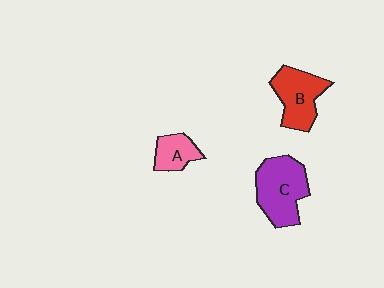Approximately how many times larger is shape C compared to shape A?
Approximately 2.1 times.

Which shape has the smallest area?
Shape A (pink).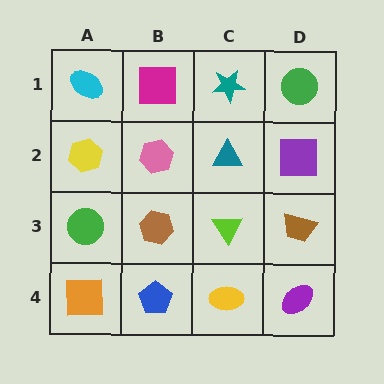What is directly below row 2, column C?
A lime triangle.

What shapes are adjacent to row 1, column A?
A yellow hexagon (row 2, column A), a magenta square (row 1, column B).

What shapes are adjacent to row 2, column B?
A magenta square (row 1, column B), a brown hexagon (row 3, column B), a yellow hexagon (row 2, column A), a teal triangle (row 2, column C).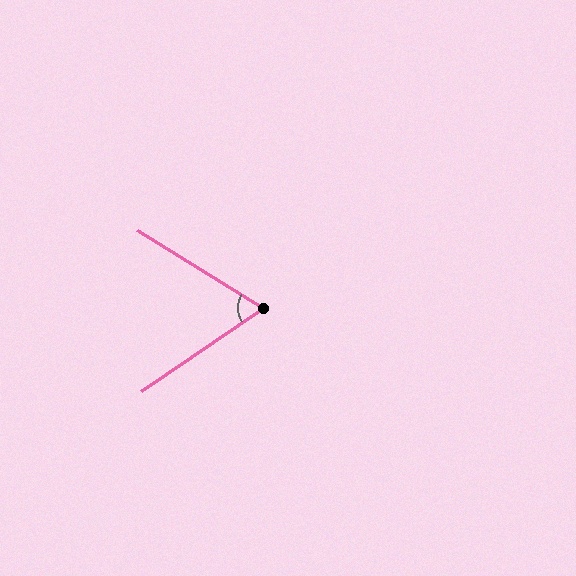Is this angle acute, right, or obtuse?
It is acute.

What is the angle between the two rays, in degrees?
Approximately 66 degrees.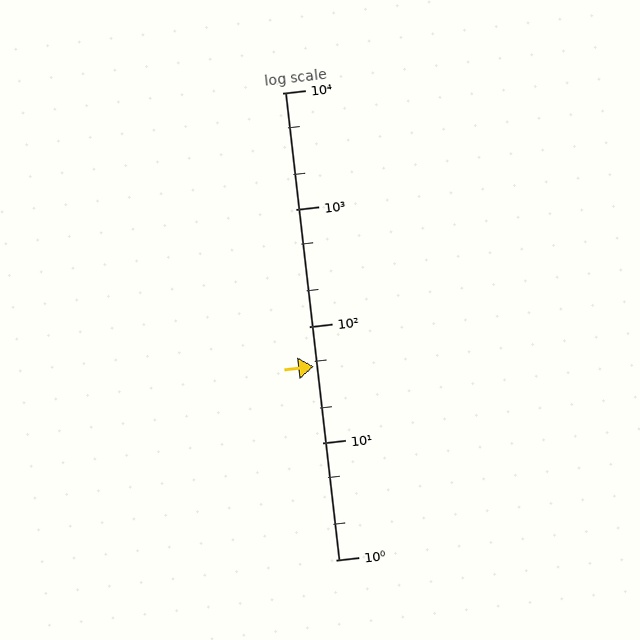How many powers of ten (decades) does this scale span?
The scale spans 4 decades, from 1 to 10000.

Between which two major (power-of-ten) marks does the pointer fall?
The pointer is between 10 and 100.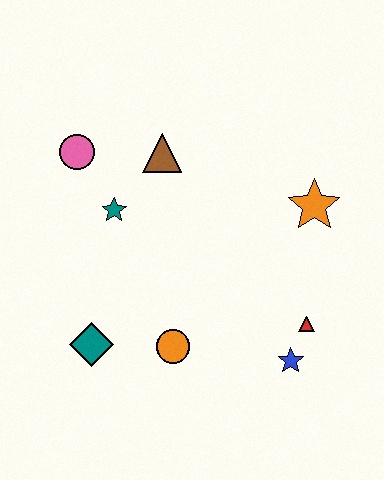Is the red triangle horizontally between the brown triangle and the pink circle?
No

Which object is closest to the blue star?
The red triangle is closest to the blue star.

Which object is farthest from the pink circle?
The blue star is farthest from the pink circle.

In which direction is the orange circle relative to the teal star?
The orange circle is below the teal star.